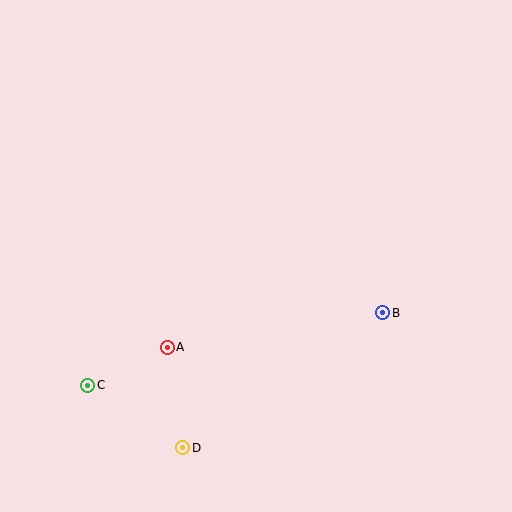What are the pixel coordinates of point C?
Point C is at (88, 385).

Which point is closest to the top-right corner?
Point B is closest to the top-right corner.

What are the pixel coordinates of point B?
Point B is at (383, 313).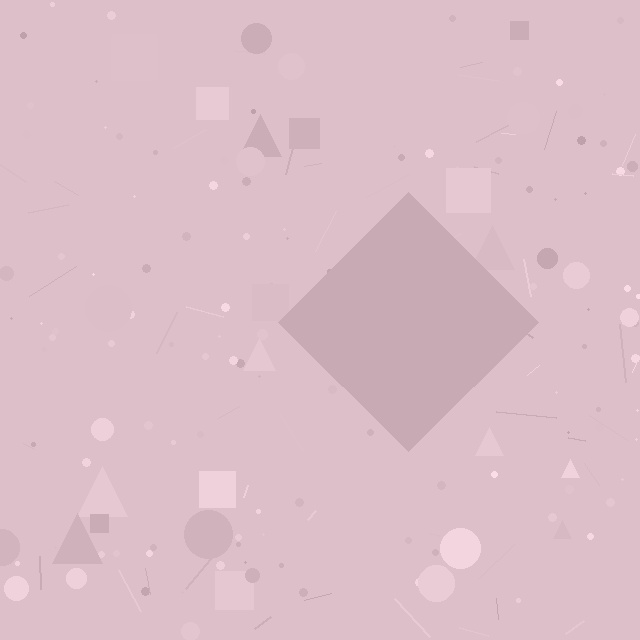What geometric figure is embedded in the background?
A diamond is embedded in the background.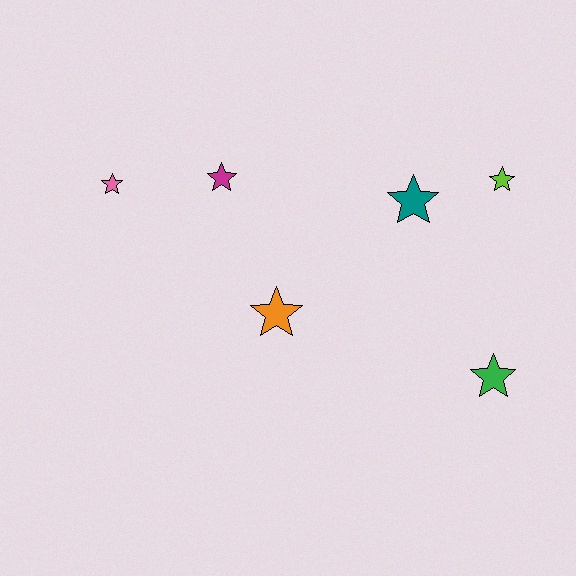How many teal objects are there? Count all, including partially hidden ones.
There is 1 teal object.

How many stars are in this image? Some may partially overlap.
There are 6 stars.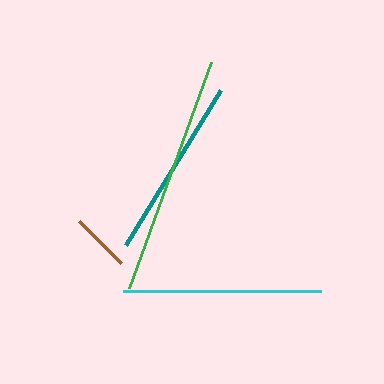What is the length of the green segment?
The green segment is approximately 240 pixels long.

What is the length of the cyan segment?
The cyan segment is approximately 198 pixels long.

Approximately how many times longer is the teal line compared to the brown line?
The teal line is approximately 3.0 times the length of the brown line.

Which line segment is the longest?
The green line is the longest at approximately 240 pixels.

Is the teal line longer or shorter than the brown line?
The teal line is longer than the brown line.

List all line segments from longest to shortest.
From longest to shortest: green, cyan, teal, brown.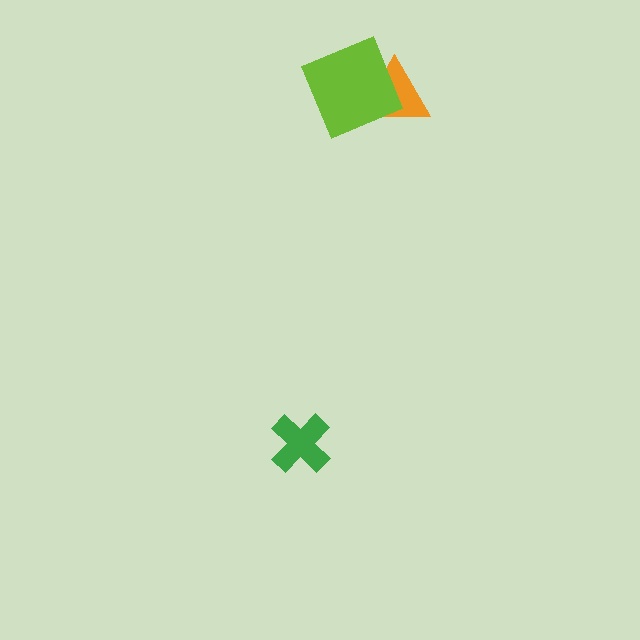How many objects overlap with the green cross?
0 objects overlap with the green cross.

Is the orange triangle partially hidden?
Yes, it is partially covered by another shape.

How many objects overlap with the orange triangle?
1 object overlaps with the orange triangle.